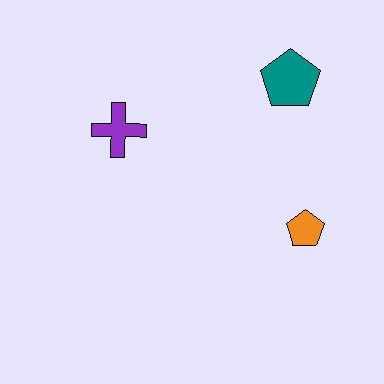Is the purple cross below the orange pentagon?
No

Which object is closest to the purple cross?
The teal pentagon is closest to the purple cross.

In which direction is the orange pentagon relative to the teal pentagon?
The orange pentagon is below the teal pentagon.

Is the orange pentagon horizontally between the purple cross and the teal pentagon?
No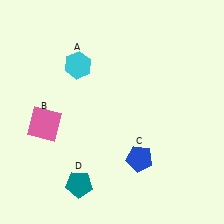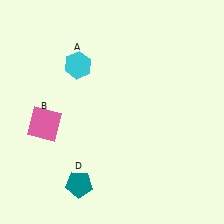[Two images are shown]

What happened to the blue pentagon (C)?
The blue pentagon (C) was removed in Image 2. It was in the bottom-right area of Image 1.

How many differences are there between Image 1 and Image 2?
There is 1 difference between the two images.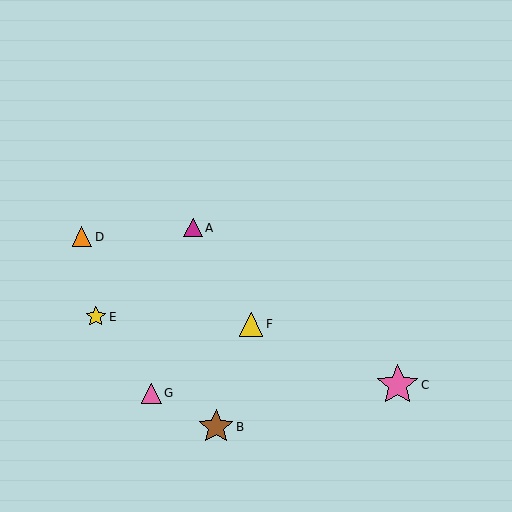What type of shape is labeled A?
Shape A is a magenta triangle.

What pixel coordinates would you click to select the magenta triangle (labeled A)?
Click at (193, 228) to select the magenta triangle A.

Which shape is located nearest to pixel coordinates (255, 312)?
The yellow triangle (labeled F) at (251, 324) is nearest to that location.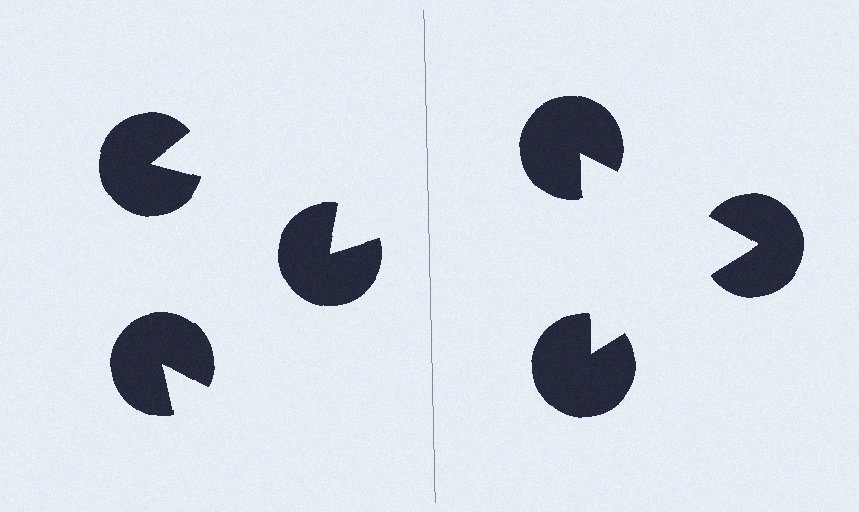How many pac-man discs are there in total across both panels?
6 — 3 on each side.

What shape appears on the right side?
An illusory triangle.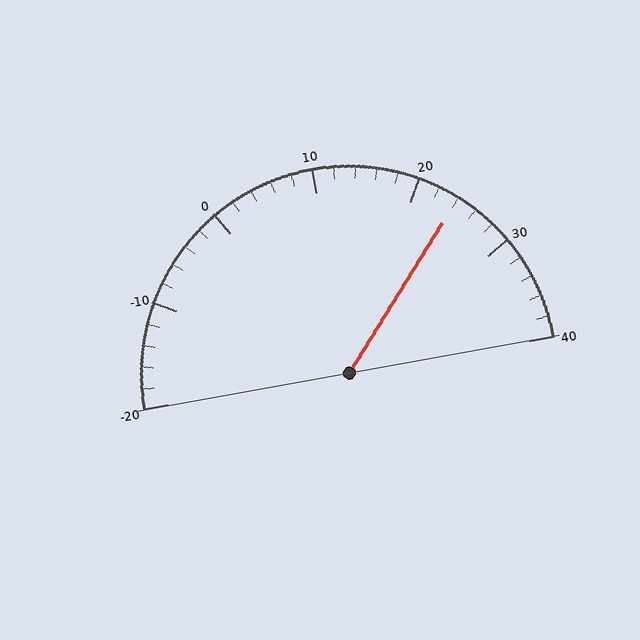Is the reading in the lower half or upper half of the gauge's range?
The reading is in the upper half of the range (-20 to 40).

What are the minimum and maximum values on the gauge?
The gauge ranges from -20 to 40.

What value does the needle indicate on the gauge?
The needle indicates approximately 24.